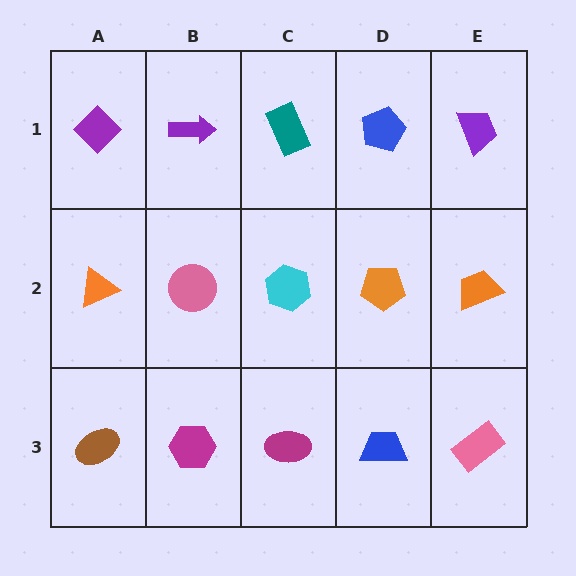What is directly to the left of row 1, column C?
A purple arrow.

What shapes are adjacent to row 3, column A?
An orange triangle (row 2, column A), a magenta hexagon (row 3, column B).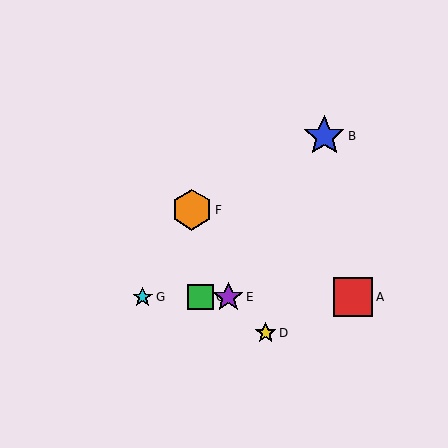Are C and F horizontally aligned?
No, C is at y≈297 and F is at y≈210.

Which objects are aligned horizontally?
Objects A, C, E, G are aligned horizontally.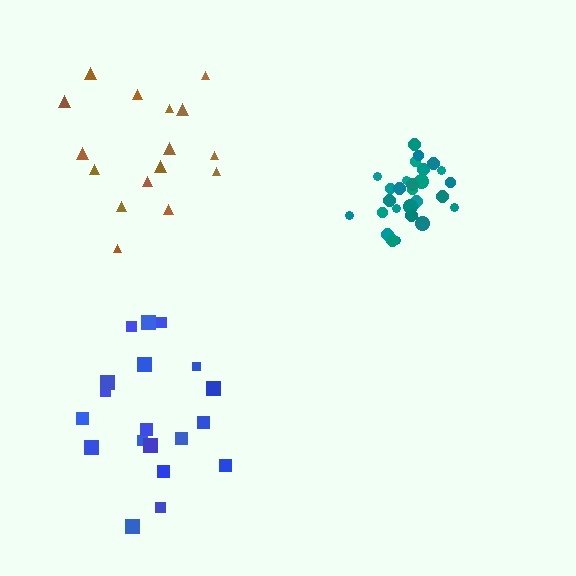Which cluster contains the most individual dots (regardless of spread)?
Teal (27).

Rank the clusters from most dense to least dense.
teal, brown, blue.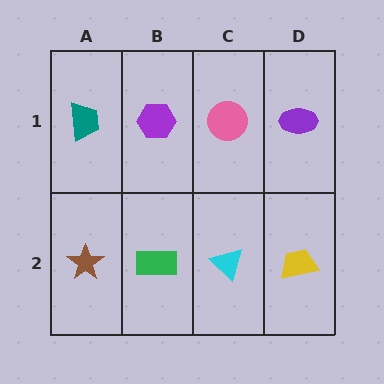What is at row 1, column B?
A purple hexagon.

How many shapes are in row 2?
4 shapes.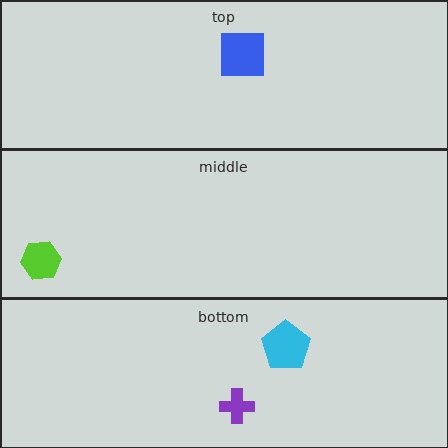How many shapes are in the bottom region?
2.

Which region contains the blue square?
The top region.